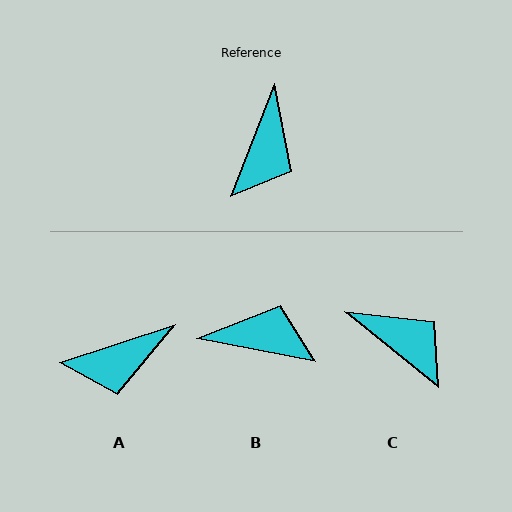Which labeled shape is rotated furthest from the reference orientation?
B, about 100 degrees away.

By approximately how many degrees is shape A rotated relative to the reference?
Approximately 51 degrees clockwise.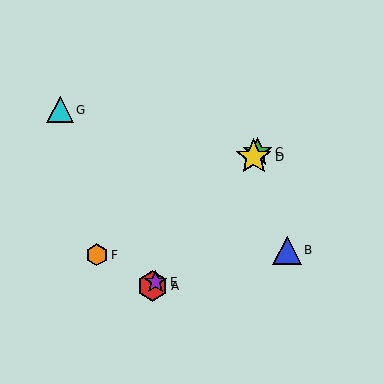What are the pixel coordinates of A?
Object A is at (152, 286).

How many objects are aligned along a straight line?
4 objects (A, C, D, E) are aligned along a straight line.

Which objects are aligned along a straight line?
Objects A, C, D, E are aligned along a straight line.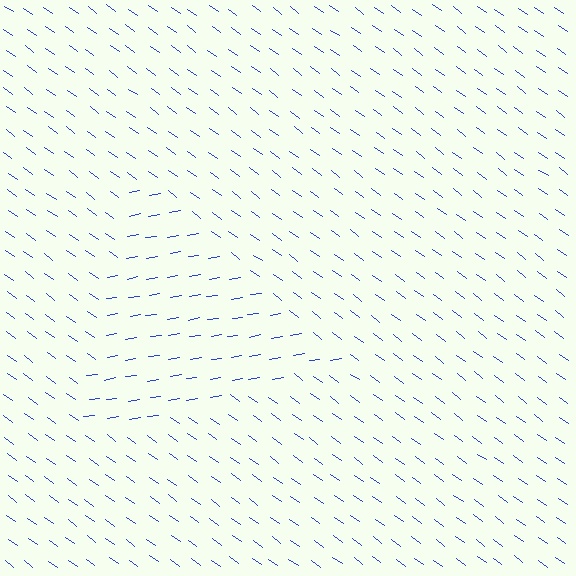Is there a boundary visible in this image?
Yes, there is a texture boundary formed by a change in line orientation.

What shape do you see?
I see a triangle.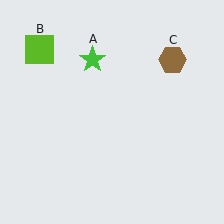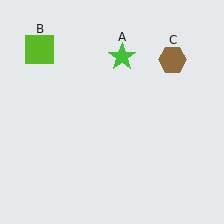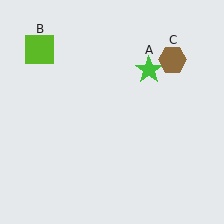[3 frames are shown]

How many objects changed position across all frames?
1 object changed position: green star (object A).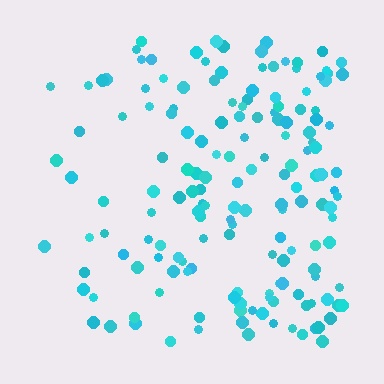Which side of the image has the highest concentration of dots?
The right.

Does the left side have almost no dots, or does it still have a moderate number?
Still a moderate number, just noticeably fewer than the right.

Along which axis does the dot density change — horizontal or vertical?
Horizontal.